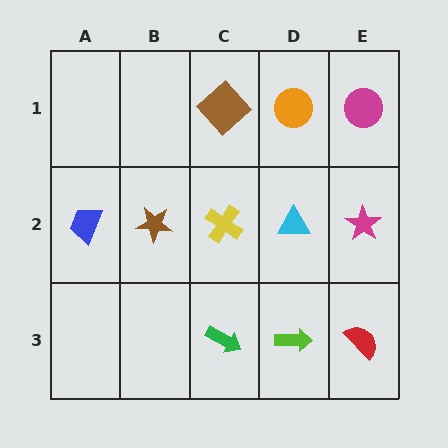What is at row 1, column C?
A brown diamond.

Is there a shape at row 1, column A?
No, that cell is empty.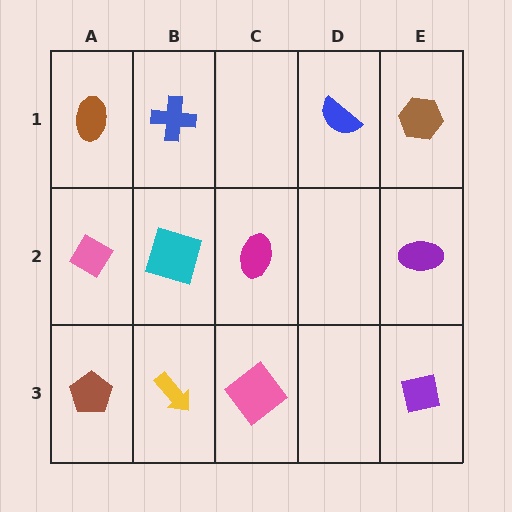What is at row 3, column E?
A purple square.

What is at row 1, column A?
A brown ellipse.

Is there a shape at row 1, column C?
No, that cell is empty.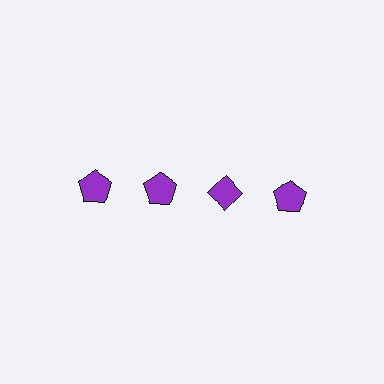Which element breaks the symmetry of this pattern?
The purple diamond in the top row, center column breaks the symmetry. All other shapes are purple pentagons.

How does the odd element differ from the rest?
It has a different shape: diamond instead of pentagon.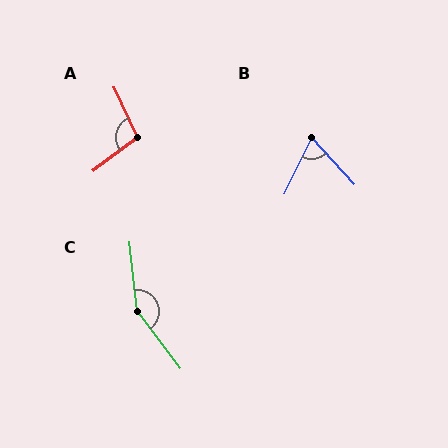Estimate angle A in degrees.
Approximately 102 degrees.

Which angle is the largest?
C, at approximately 150 degrees.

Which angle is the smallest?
B, at approximately 68 degrees.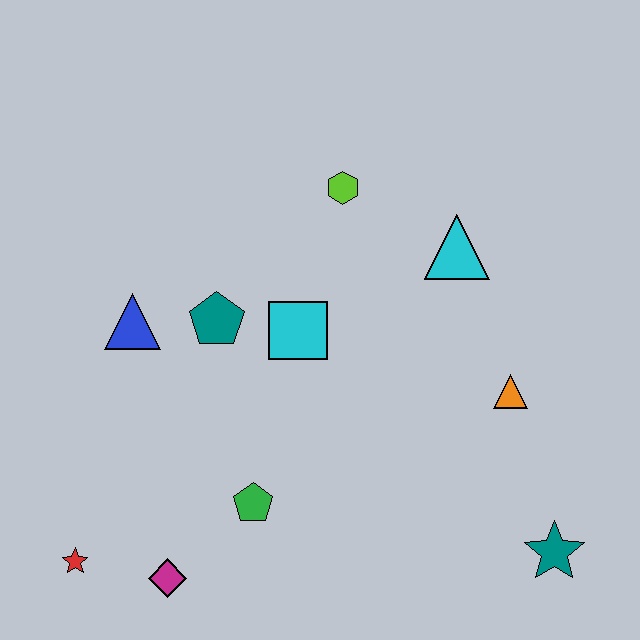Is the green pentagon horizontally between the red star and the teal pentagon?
No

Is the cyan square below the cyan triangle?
Yes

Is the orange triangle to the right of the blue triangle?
Yes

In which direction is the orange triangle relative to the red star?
The orange triangle is to the right of the red star.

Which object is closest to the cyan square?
The teal pentagon is closest to the cyan square.